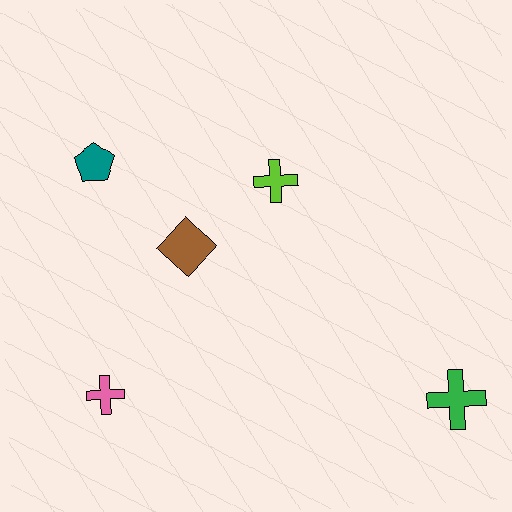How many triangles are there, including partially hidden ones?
There are no triangles.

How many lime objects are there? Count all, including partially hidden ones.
There is 1 lime object.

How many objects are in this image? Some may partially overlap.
There are 5 objects.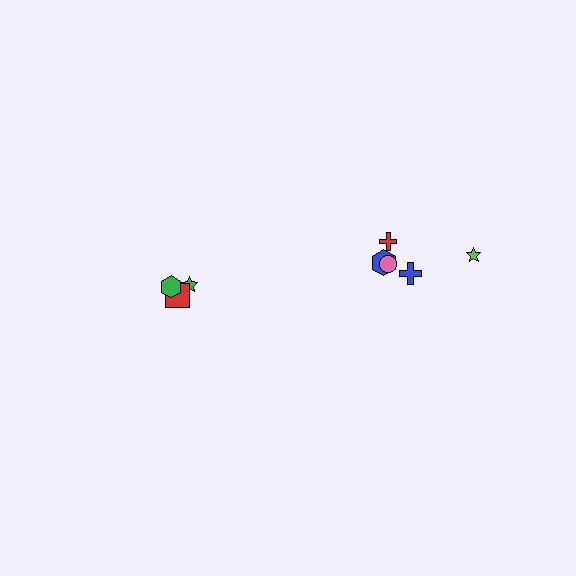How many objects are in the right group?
There are 5 objects.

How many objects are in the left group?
There are 3 objects.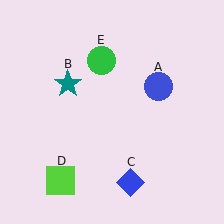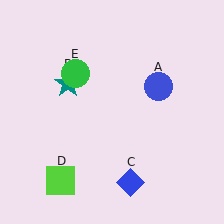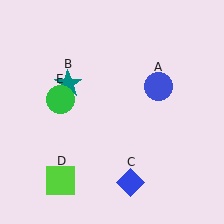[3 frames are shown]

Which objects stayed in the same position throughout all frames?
Blue circle (object A) and teal star (object B) and blue diamond (object C) and lime square (object D) remained stationary.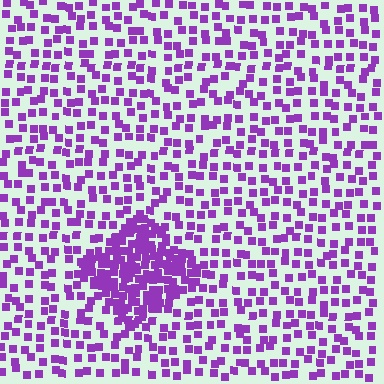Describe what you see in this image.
The image contains small purple elements arranged at two different densities. A diamond-shaped region is visible where the elements are more densely packed than the surrounding area.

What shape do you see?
I see a diamond.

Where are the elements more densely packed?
The elements are more densely packed inside the diamond boundary.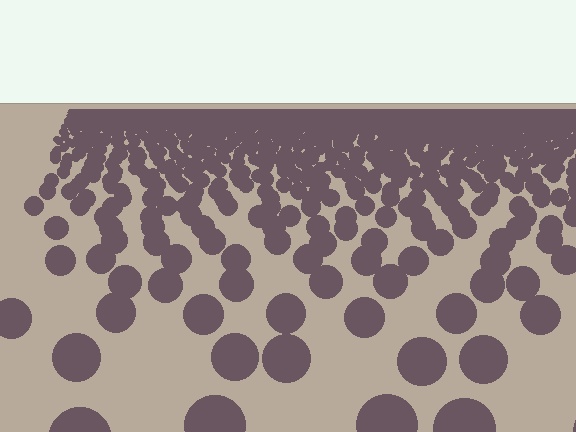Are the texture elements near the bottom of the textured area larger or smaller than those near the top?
Larger. Near the bottom, elements are closer to the viewer and appear at a bigger on-screen size.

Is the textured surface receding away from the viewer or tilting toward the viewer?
The surface is receding away from the viewer. Texture elements get smaller and denser toward the top.